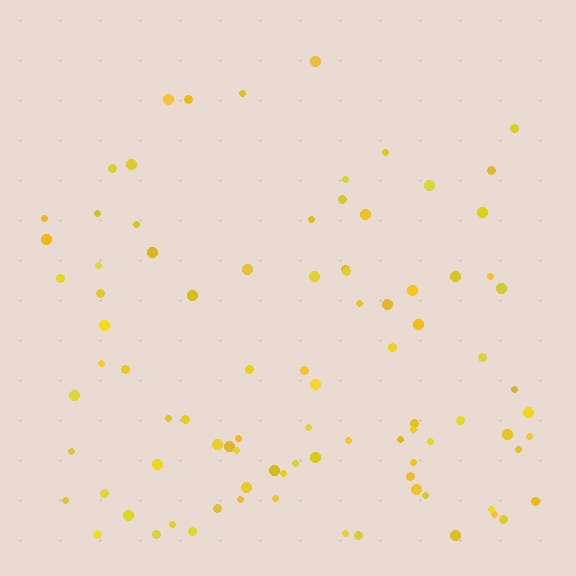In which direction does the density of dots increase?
From top to bottom, with the bottom side densest.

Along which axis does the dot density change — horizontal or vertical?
Vertical.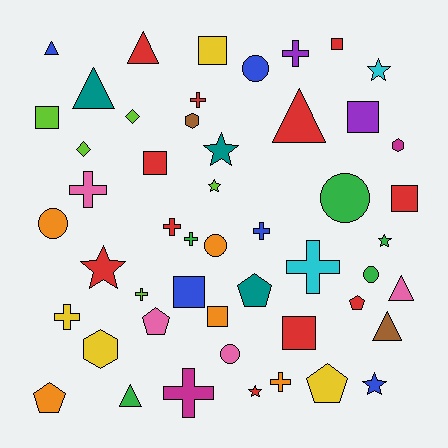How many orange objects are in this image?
There are 5 orange objects.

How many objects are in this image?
There are 50 objects.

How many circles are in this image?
There are 6 circles.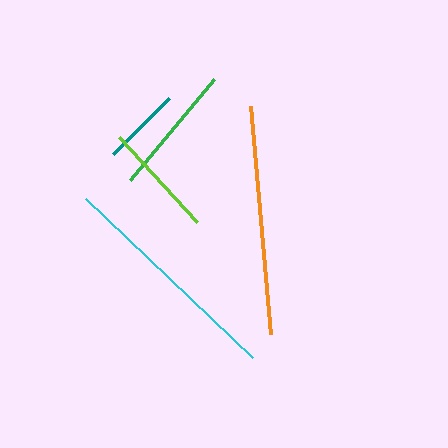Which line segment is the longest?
The cyan line is the longest at approximately 230 pixels.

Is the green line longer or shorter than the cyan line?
The cyan line is longer than the green line.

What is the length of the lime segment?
The lime segment is approximately 115 pixels long.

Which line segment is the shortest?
The teal line is the shortest at approximately 79 pixels.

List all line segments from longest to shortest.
From longest to shortest: cyan, orange, green, lime, teal.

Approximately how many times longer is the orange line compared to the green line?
The orange line is approximately 1.7 times the length of the green line.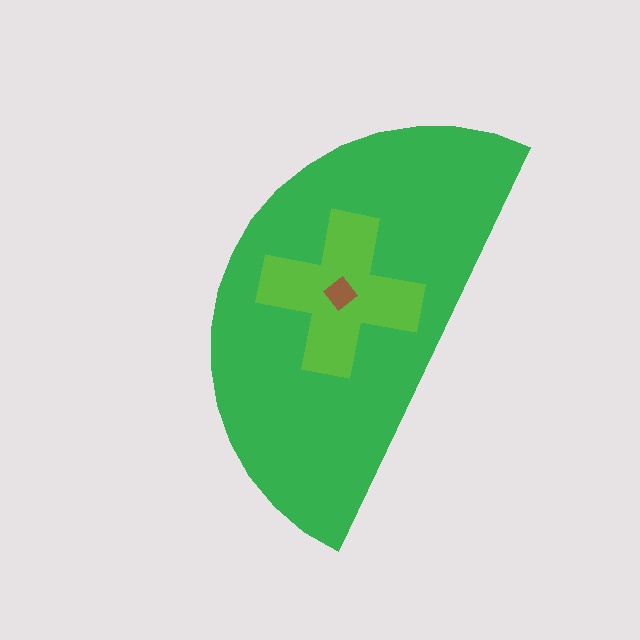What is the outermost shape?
The green semicircle.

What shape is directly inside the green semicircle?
The lime cross.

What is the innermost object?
The brown diamond.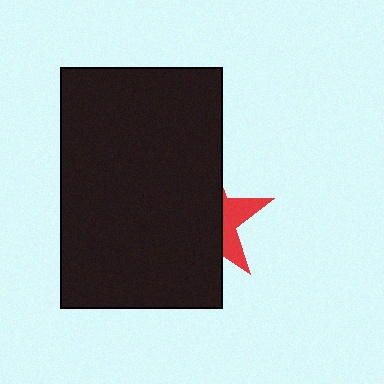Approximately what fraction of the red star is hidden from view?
Roughly 70% of the red star is hidden behind the black rectangle.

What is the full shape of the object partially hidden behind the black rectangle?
The partially hidden object is a red star.